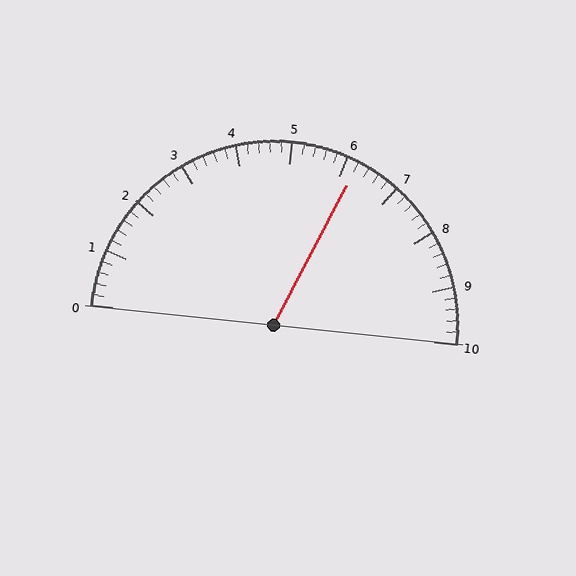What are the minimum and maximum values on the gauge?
The gauge ranges from 0 to 10.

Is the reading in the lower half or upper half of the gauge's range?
The reading is in the upper half of the range (0 to 10).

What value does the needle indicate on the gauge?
The needle indicates approximately 6.2.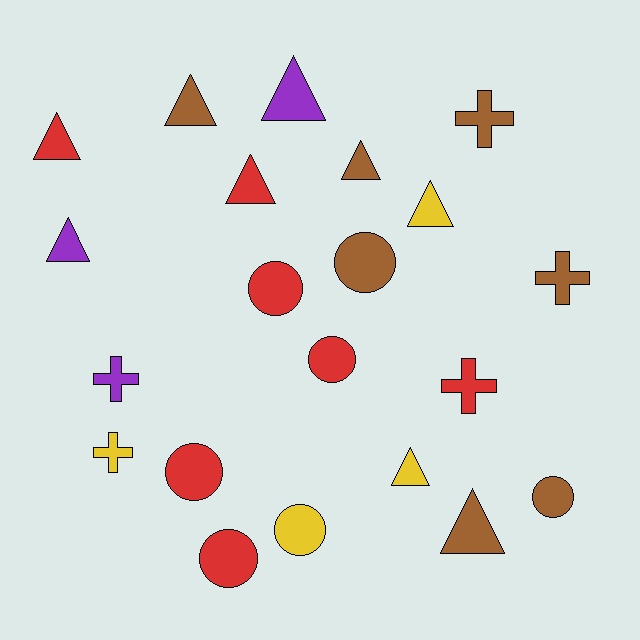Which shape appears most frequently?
Triangle, with 9 objects.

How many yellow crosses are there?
There is 1 yellow cross.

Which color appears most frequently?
Brown, with 7 objects.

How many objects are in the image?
There are 21 objects.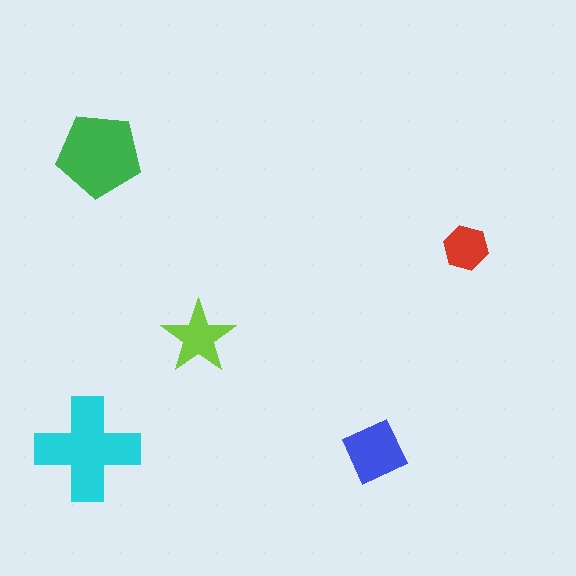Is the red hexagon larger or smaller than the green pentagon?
Smaller.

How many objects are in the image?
There are 5 objects in the image.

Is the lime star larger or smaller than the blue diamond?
Smaller.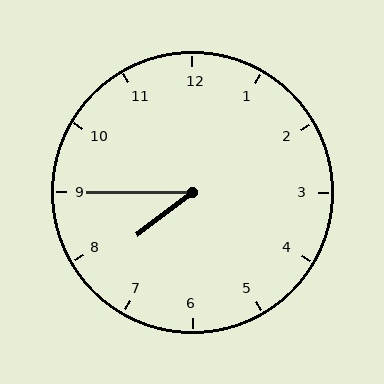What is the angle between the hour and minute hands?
Approximately 38 degrees.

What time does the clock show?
7:45.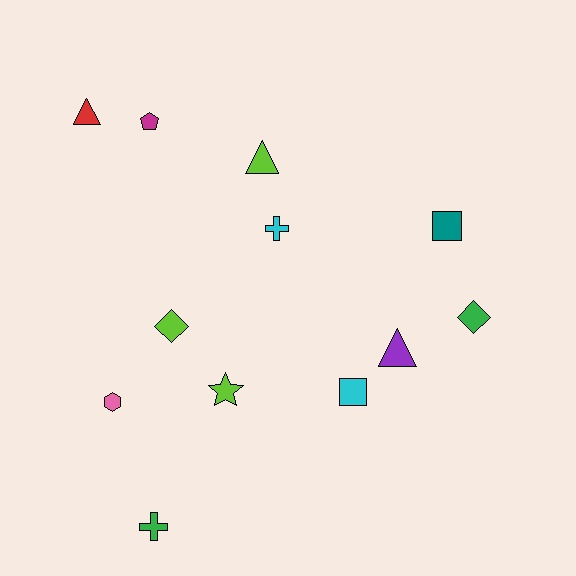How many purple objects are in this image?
There is 1 purple object.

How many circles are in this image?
There are no circles.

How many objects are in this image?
There are 12 objects.